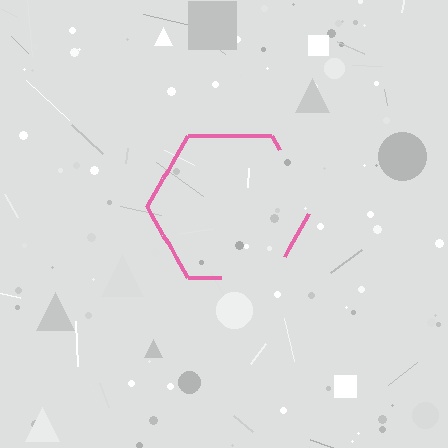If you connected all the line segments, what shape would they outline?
They would outline a hexagon.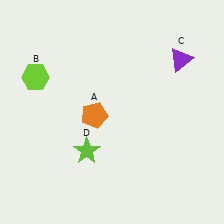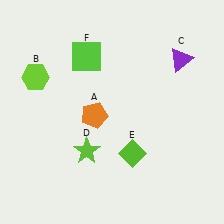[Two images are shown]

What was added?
A lime diamond (E), a lime square (F) were added in Image 2.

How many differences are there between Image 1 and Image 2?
There are 2 differences between the two images.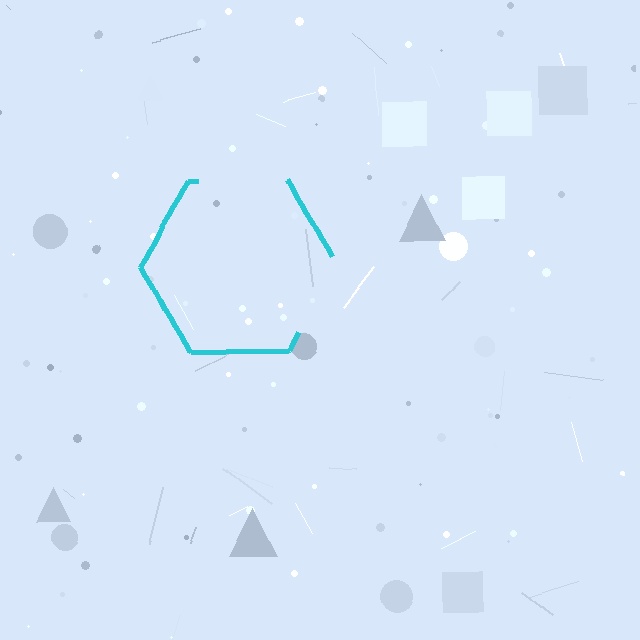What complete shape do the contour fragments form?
The contour fragments form a hexagon.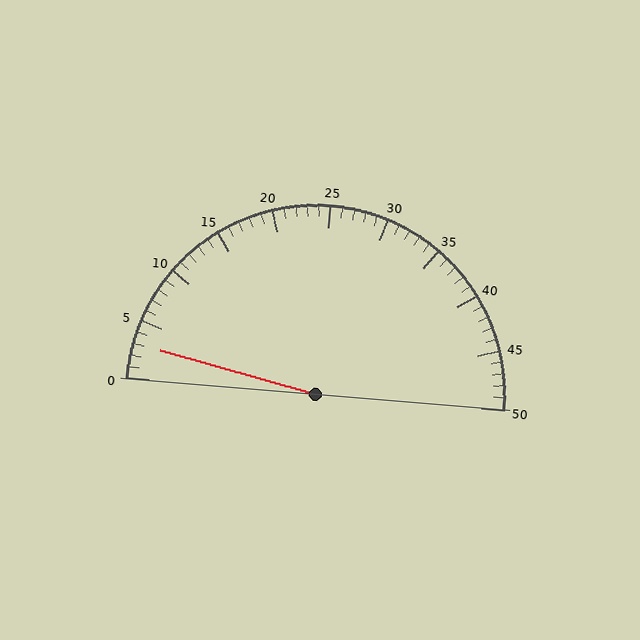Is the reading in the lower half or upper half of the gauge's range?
The reading is in the lower half of the range (0 to 50).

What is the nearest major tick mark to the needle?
The nearest major tick mark is 5.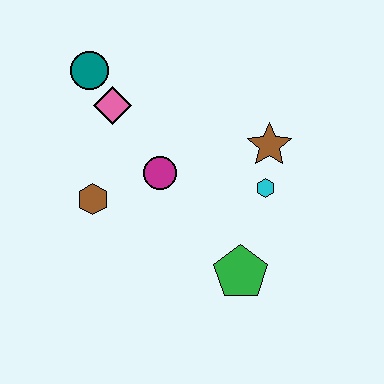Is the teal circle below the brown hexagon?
No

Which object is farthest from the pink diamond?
The green pentagon is farthest from the pink diamond.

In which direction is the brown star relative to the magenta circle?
The brown star is to the right of the magenta circle.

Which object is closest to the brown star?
The cyan hexagon is closest to the brown star.